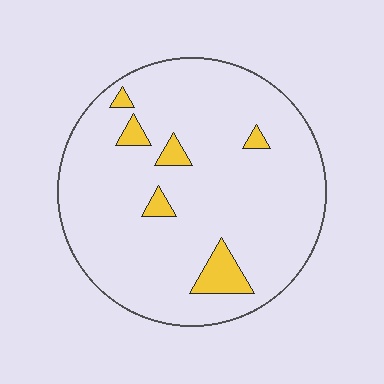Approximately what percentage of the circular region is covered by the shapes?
Approximately 10%.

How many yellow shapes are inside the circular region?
6.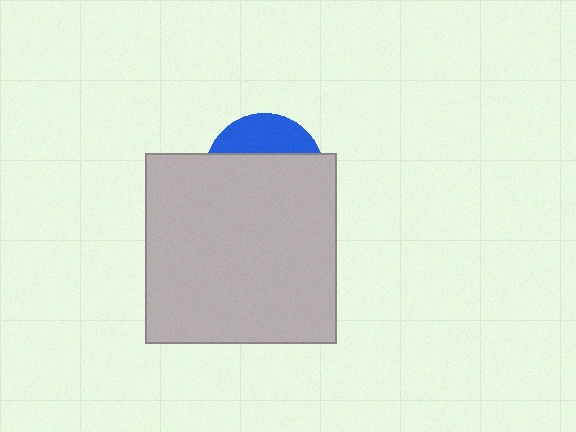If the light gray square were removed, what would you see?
You would see the complete blue circle.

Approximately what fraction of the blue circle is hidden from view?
Roughly 70% of the blue circle is hidden behind the light gray square.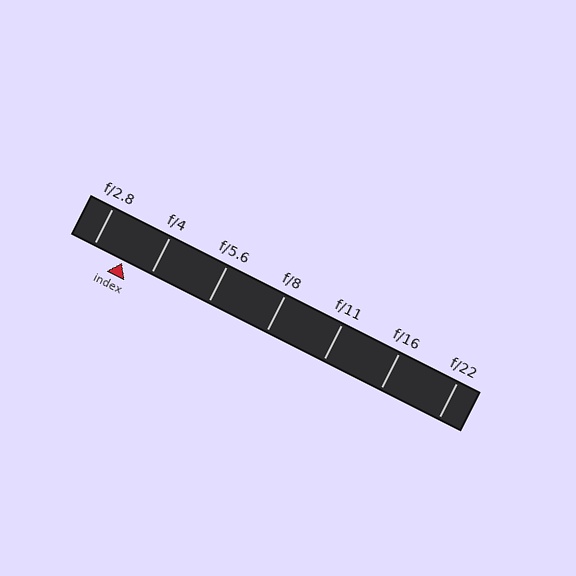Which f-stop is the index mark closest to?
The index mark is closest to f/4.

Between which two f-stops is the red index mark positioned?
The index mark is between f/2.8 and f/4.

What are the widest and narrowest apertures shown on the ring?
The widest aperture shown is f/2.8 and the narrowest is f/22.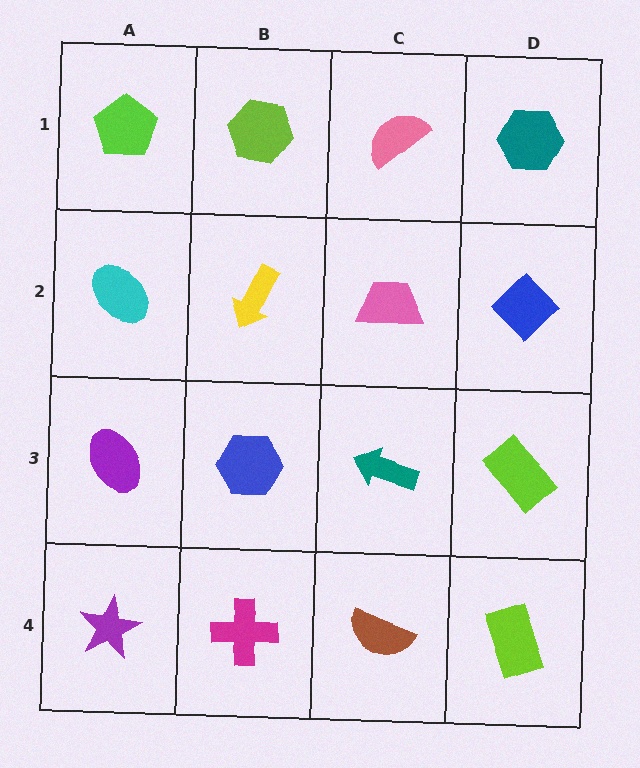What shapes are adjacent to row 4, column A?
A purple ellipse (row 3, column A), a magenta cross (row 4, column B).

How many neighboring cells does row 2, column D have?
3.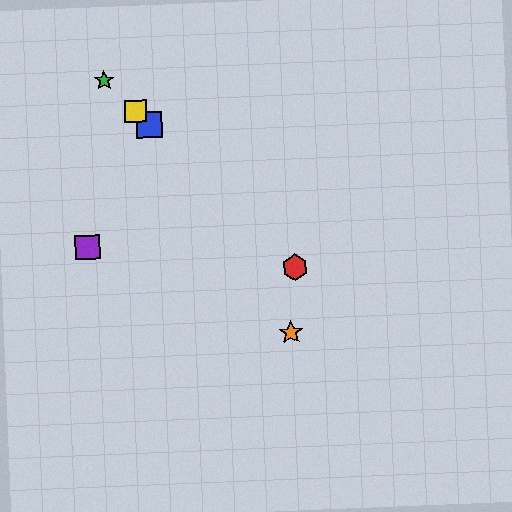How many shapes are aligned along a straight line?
4 shapes (the red hexagon, the blue square, the green star, the yellow square) are aligned along a straight line.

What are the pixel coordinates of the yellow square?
The yellow square is at (135, 111).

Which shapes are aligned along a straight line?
The red hexagon, the blue square, the green star, the yellow square are aligned along a straight line.